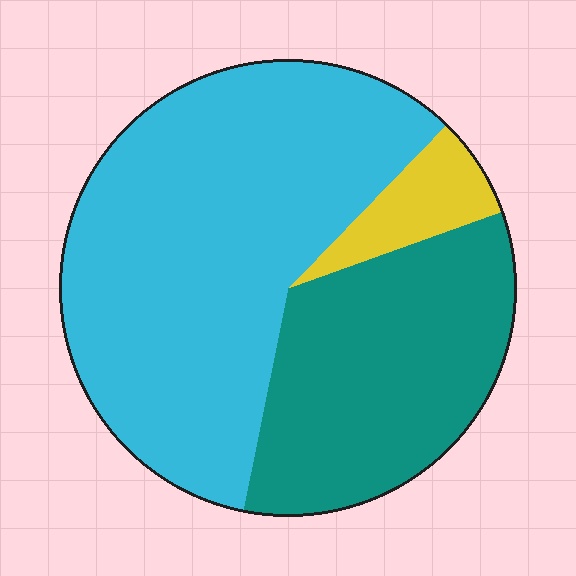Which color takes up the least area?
Yellow, at roughly 5%.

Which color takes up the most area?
Cyan, at roughly 60%.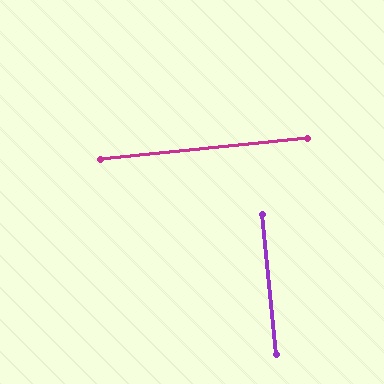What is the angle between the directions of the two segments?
Approximately 90 degrees.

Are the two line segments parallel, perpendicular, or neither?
Perpendicular — they meet at approximately 90°.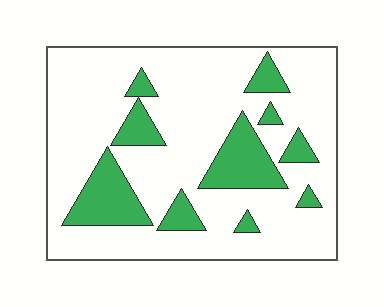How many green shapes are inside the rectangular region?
10.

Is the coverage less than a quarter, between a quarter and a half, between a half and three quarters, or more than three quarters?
Less than a quarter.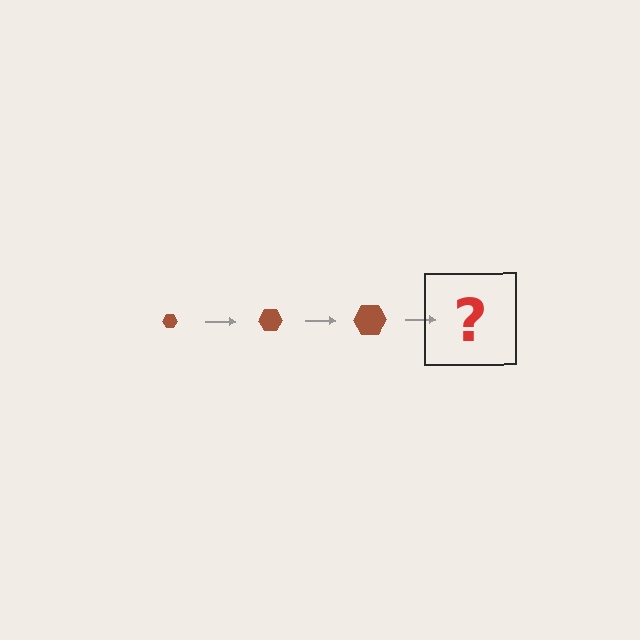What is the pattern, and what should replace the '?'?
The pattern is that the hexagon gets progressively larger each step. The '?' should be a brown hexagon, larger than the previous one.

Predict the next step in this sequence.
The next step is a brown hexagon, larger than the previous one.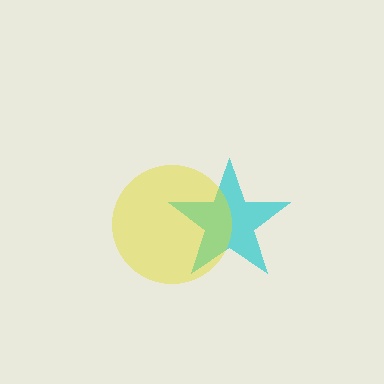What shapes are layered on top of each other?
The layered shapes are: a cyan star, a yellow circle.